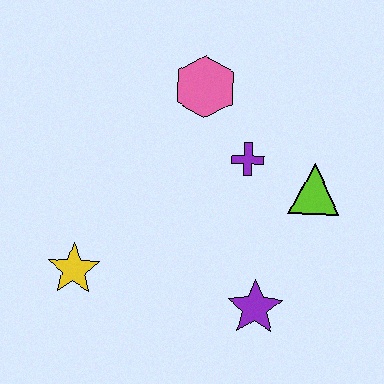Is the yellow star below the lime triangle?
Yes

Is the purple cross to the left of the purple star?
Yes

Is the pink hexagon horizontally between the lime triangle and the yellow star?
Yes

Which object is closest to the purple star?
The lime triangle is closest to the purple star.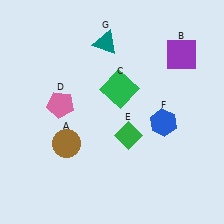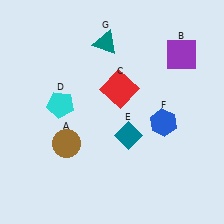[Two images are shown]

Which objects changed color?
C changed from green to red. D changed from pink to cyan. E changed from green to teal.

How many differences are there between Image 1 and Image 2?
There are 3 differences between the two images.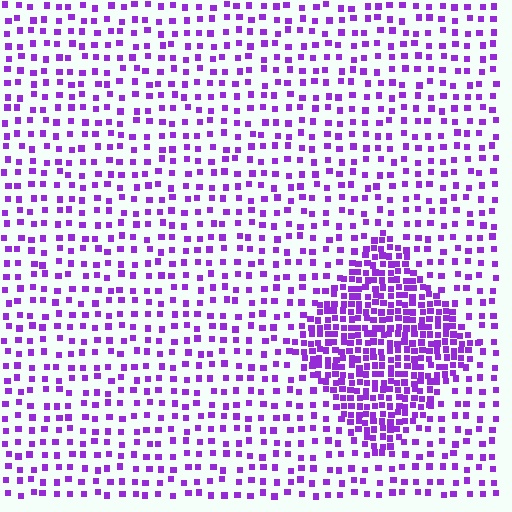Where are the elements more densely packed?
The elements are more densely packed inside the diamond boundary.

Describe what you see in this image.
The image contains small purple elements arranged at two different densities. A diamond-shaped region is visible where the elements are more densely packed than the surrounding area.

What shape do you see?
I see a diamond.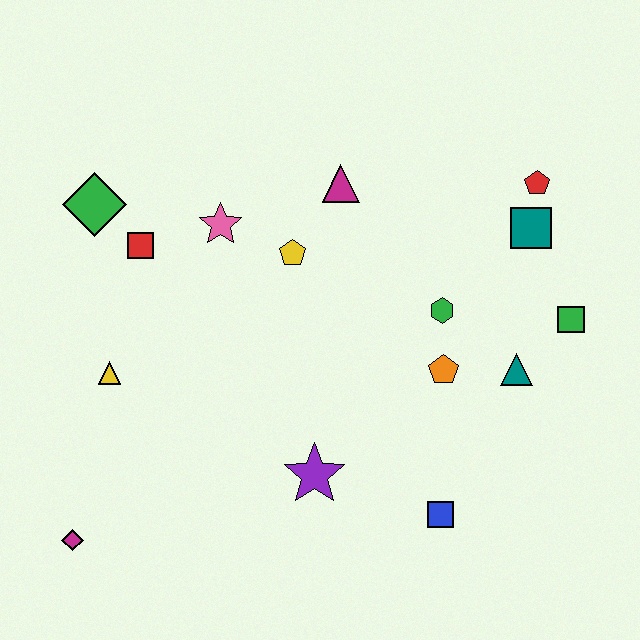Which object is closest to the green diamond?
The red square is closest to the green diamond.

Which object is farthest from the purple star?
The red pentagon is farthest from the purple star.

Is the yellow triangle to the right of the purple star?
No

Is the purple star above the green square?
No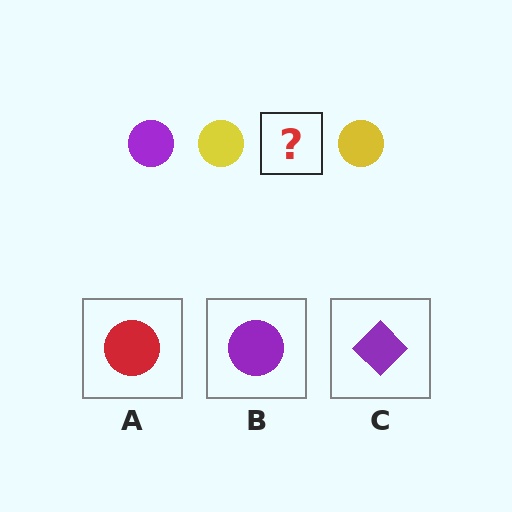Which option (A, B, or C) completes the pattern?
B.